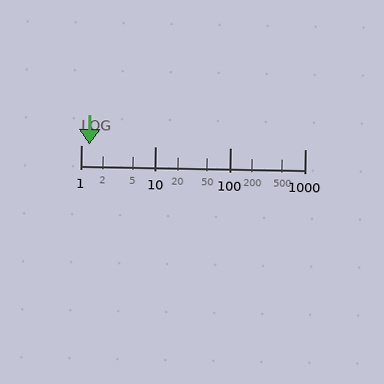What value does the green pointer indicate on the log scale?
The pointer indicates approximately 1.3.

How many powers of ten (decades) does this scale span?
The scale spans 3 decades, from 1 to 1000.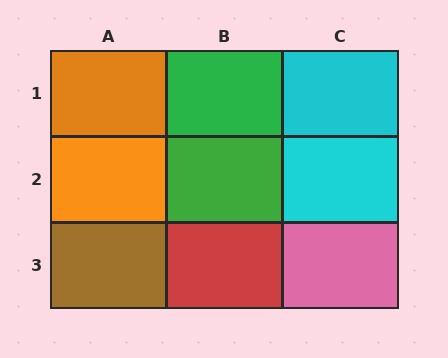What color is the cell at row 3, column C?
Pink.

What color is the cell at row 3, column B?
Red.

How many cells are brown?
1 cell is brown.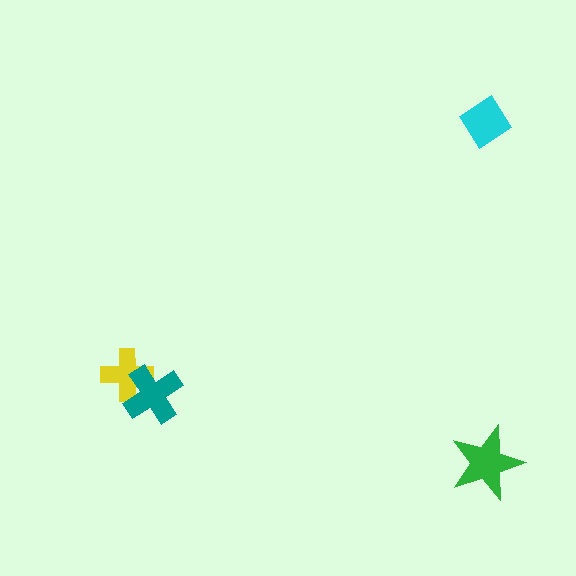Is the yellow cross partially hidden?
Yes, it is partially covered by another shape.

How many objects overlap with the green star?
0 objects overlap with the green star.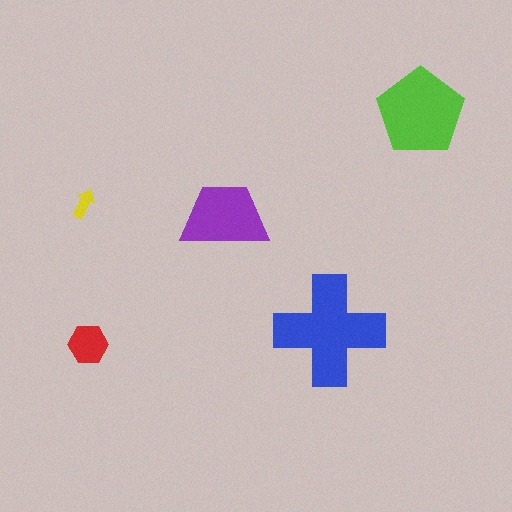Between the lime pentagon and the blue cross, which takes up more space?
The blue cross.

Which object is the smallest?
The yellow arrow.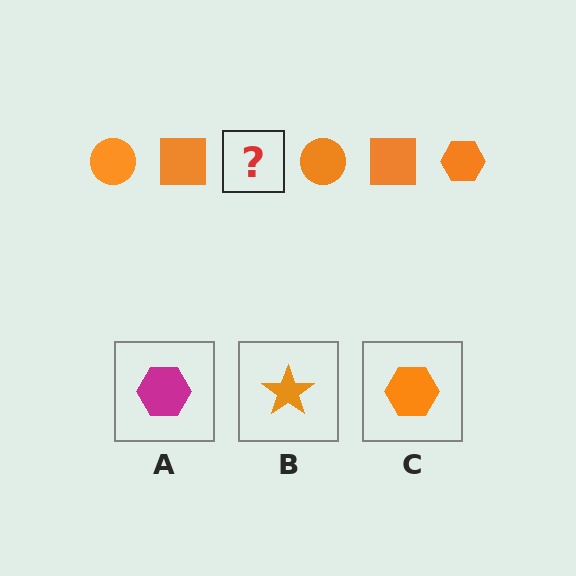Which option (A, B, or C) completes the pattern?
C.